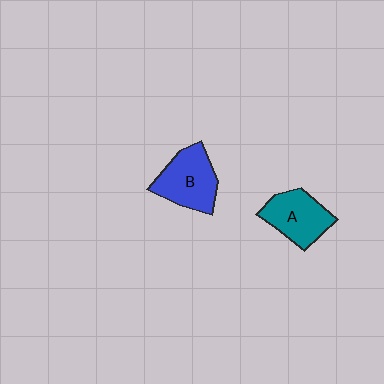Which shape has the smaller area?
Shape A (teal).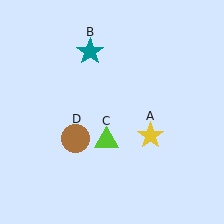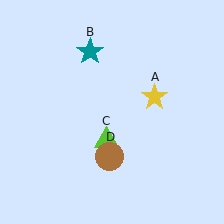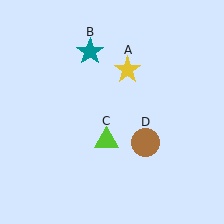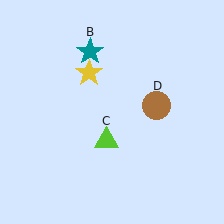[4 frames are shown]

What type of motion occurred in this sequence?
The yellow star (object A), brown circle (object D) rotated counterclockwise around the center of the scene.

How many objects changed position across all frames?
2 objects changed position: yellow star (object A), brown circle (object D).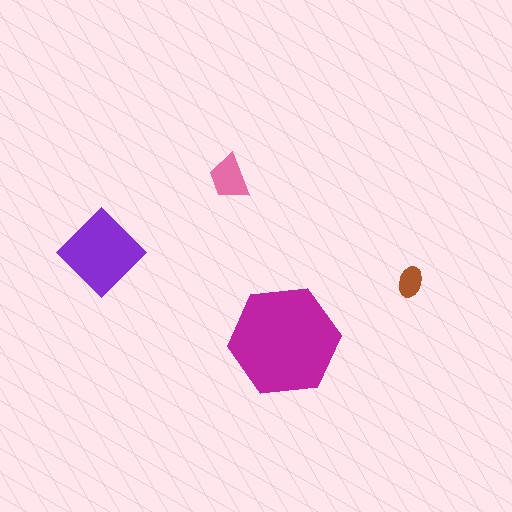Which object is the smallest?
The brown ellipse.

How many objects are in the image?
There are 4 objects in the image.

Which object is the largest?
The magenta hexagon.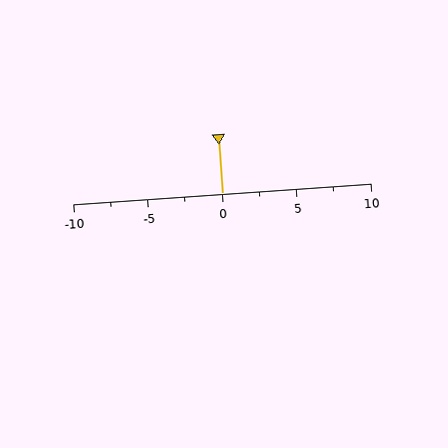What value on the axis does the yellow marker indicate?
The marker indicates approximately 0.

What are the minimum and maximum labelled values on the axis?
The axis runs from -10 to 10.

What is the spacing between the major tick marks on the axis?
The major ticks are spaced 5 apart.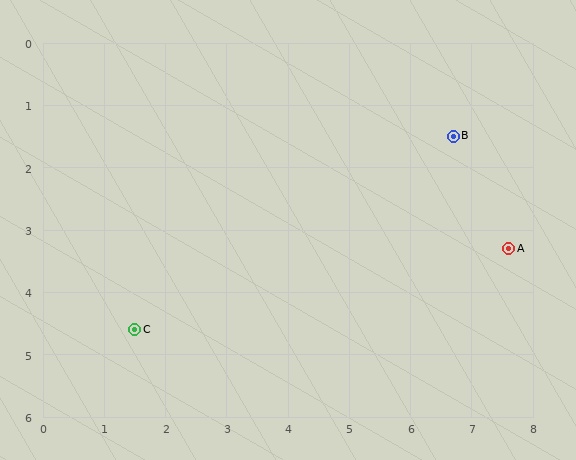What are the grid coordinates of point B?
Point B is at approximately (6.7, 1.5).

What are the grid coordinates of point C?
Point C is at approximately (1.5, 4.6).